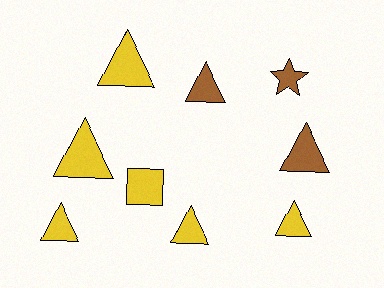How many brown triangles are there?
There are 2 brown triangles.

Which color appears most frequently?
Yellow, with 6 objects.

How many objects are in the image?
There are 9 objects.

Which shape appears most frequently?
Triangle, with 7 objects.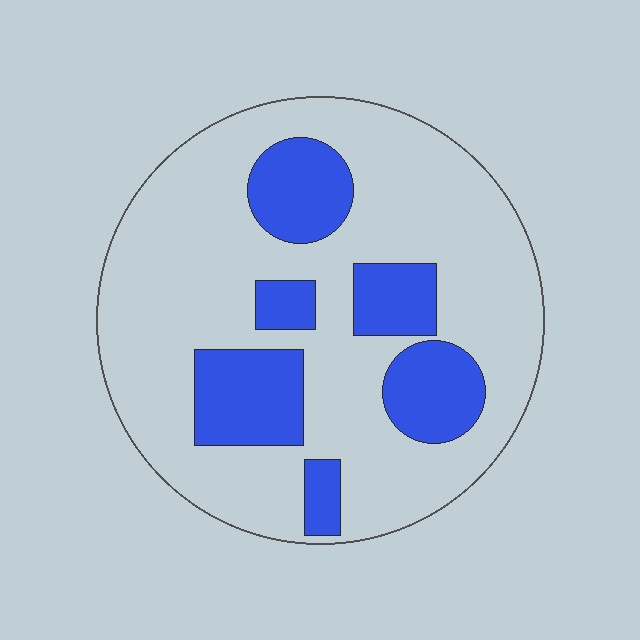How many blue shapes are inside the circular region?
6.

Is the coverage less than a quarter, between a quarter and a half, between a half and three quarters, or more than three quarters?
Between a quarter and a half.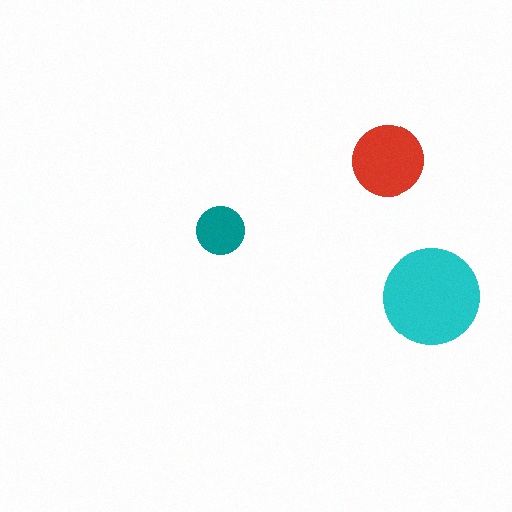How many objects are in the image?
There are 3 objects in the image.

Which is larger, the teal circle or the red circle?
The red one.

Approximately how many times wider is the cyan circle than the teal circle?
About 2 times wider.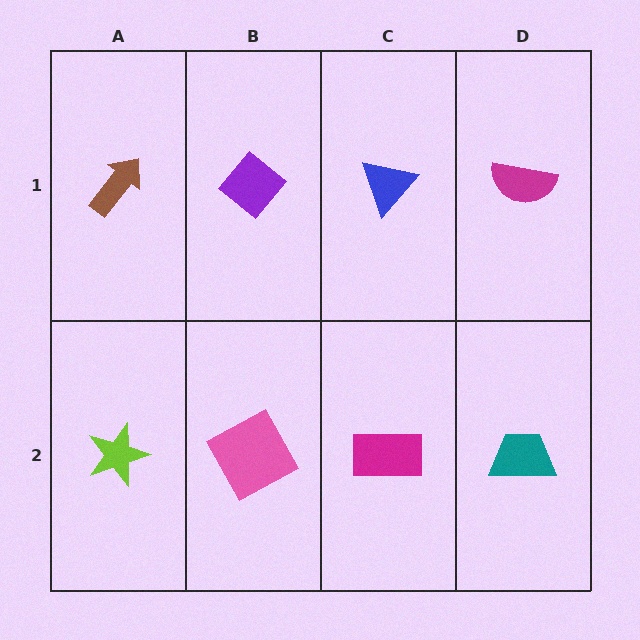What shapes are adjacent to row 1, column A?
A lime star (row 2, column A), a purple diamond (row 1, column B).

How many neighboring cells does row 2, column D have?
2.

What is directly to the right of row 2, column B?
A magenta rectangle.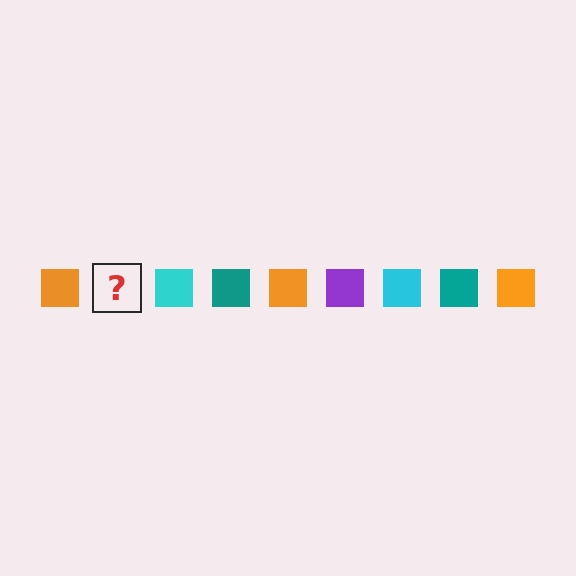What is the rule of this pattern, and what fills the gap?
The rule is that the pattern cycles through orange, purple, cyan, teal squares. The gap should be filled with a purple square.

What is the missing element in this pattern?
The missing element is a purple square.